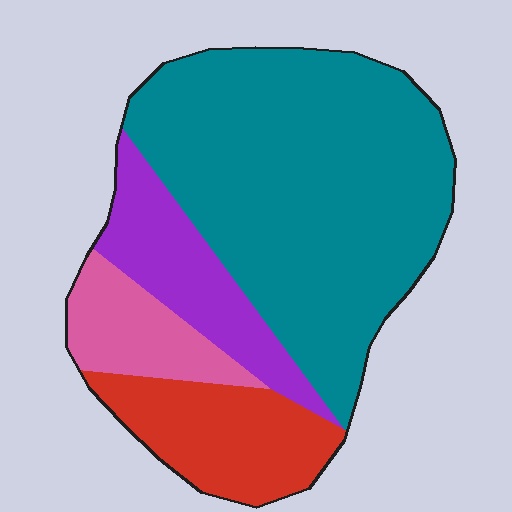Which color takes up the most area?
Teal, at roughly 60%.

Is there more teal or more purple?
Teal.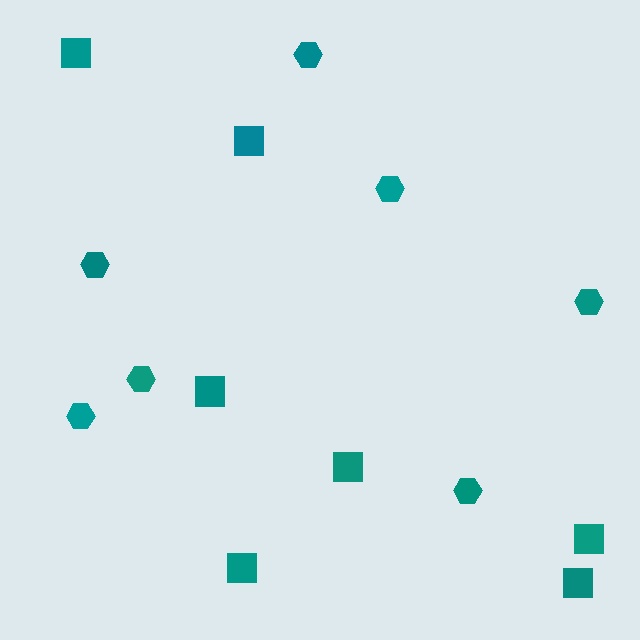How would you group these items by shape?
There are 2 groups: one group of squares (7) and one group of hexagons (7).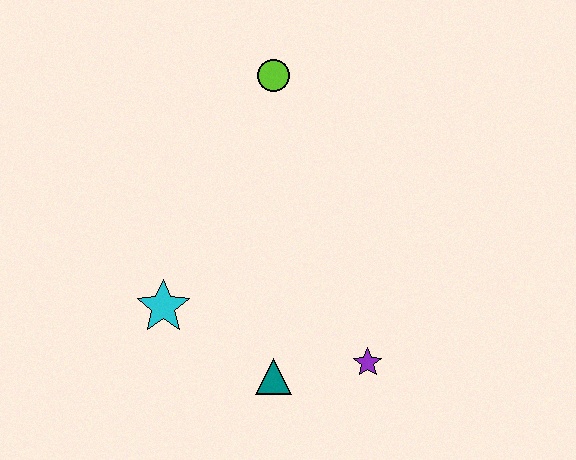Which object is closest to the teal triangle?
The purple star is closest to the teal triangle.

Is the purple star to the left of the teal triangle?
No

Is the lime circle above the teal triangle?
Yes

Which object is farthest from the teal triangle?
The lime circle is farthest from the teal triangle.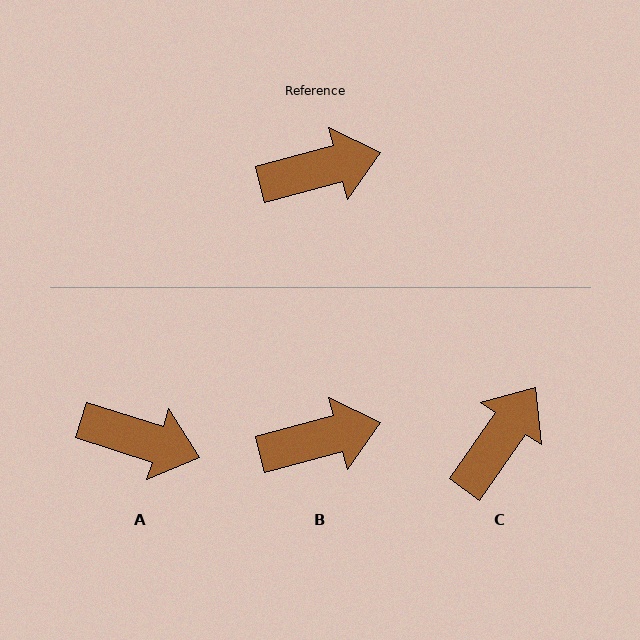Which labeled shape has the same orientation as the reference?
B.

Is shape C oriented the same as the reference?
No, it is off by about 40 degrees.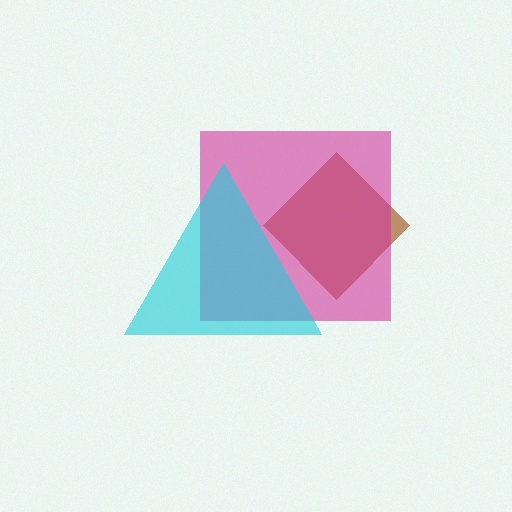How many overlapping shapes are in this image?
There are 3 overlapping shapes in the image.